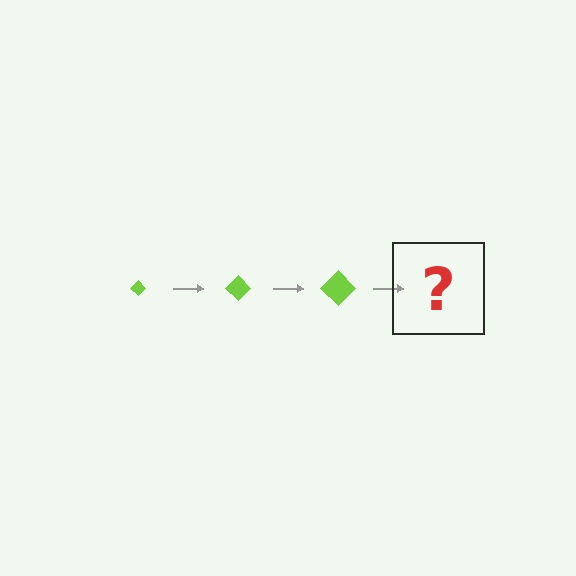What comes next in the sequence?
The next element should be a lime diamond, larger than the previous one.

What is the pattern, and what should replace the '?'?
The pattern is that the diamond gets progressively larger each step. The '?' should be a lime diamond, larger than the previous one.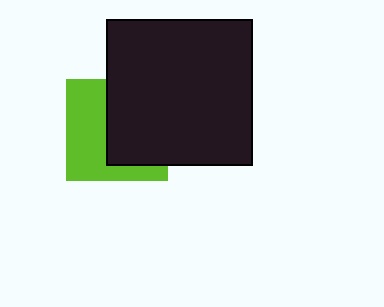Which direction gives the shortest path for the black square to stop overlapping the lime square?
Moving right gives the shortest separation.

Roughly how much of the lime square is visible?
About half of it is visible (roughly 49%).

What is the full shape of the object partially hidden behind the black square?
The partially hidden object is a lime square.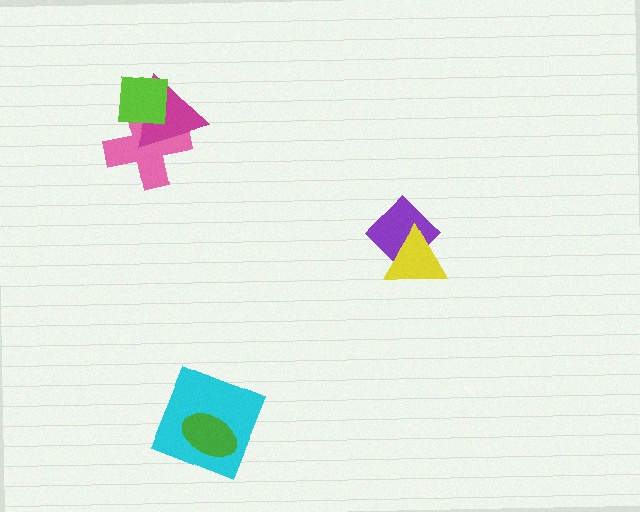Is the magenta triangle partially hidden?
Yes, it is partially covered by another shape.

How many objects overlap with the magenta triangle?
2 objects overlap with the magenta triangle.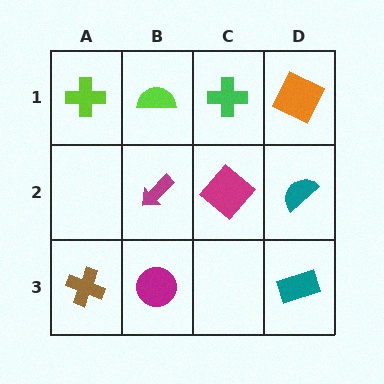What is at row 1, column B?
A lime semicircle.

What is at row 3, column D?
A teal rectangle.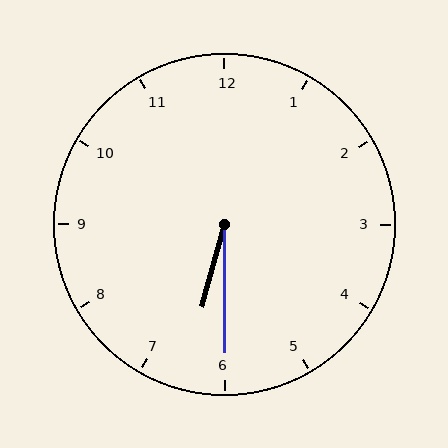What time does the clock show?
6:30.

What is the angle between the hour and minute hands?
Approximately 15 degrees.